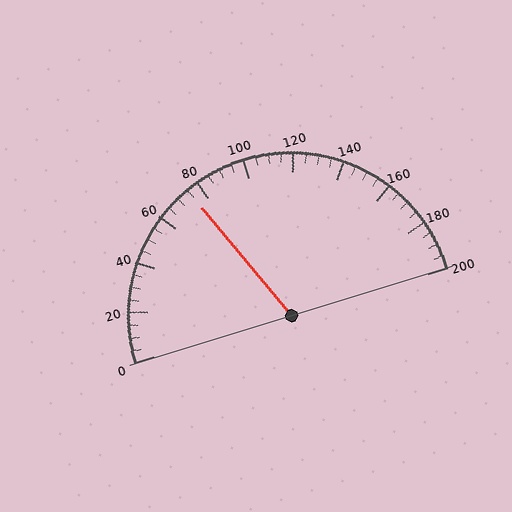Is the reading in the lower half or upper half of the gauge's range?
The reading is in the lower half of the range (0 to 200).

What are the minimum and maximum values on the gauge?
The gauge ranges from 0 to 200.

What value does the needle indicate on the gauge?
The needle indicates approximately 75.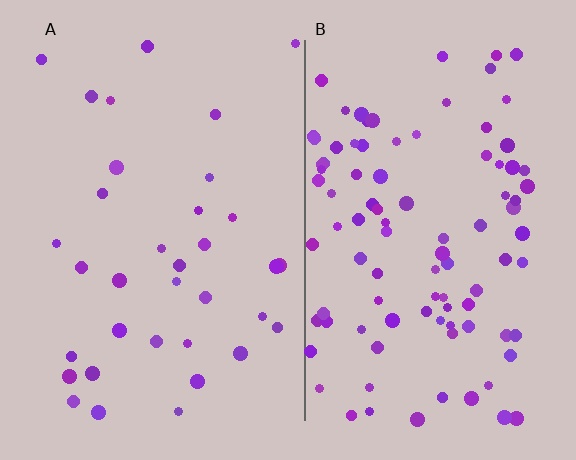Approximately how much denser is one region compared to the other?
Approximately 2.8× — region B over region A.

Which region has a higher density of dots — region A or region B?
B (the right).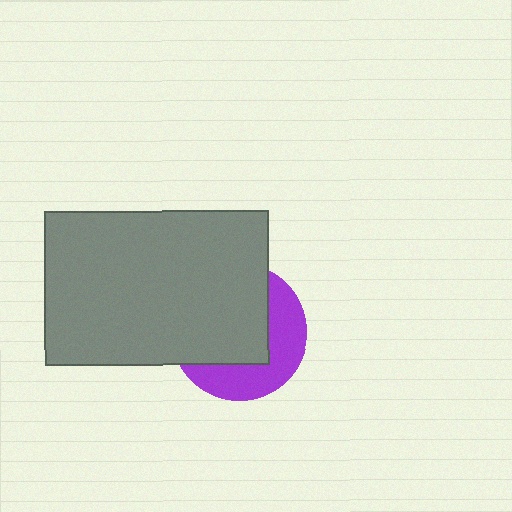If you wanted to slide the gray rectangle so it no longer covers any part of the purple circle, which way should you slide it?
Slide it toward the upper-left — that is the most direct way to separate the two shapes.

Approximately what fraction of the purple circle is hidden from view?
Roughly 61% of the purple circle is hidden behind the gray rectangle.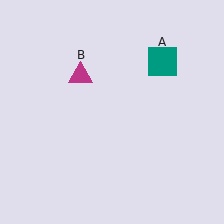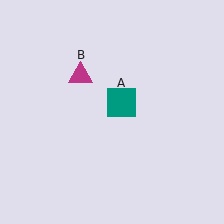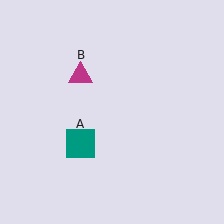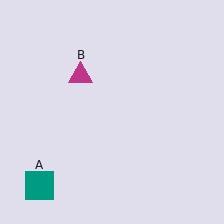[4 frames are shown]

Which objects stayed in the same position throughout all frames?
Magenta triangle (object B) remained stationary.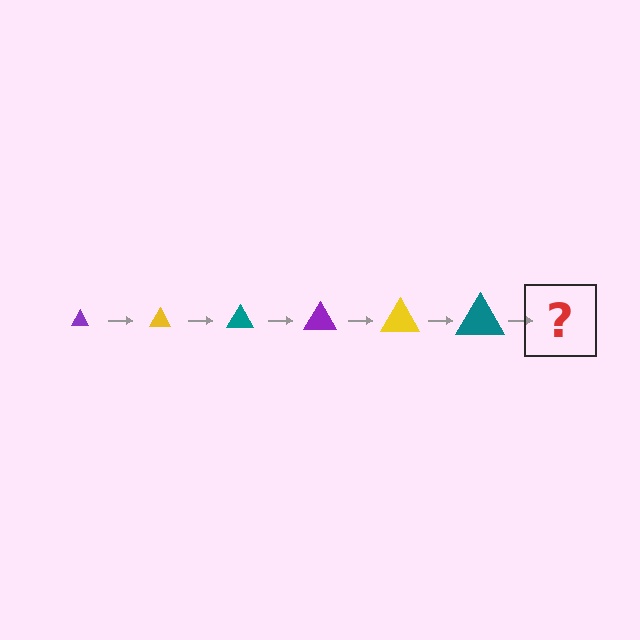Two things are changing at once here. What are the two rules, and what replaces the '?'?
The two rules are that the triangle grows larger each step and the color cycles through purple, yellow, and teal. The '?' should be a purple triangle, larger than the previous one.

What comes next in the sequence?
The next element should be a purple triangle, larger than the previous one.